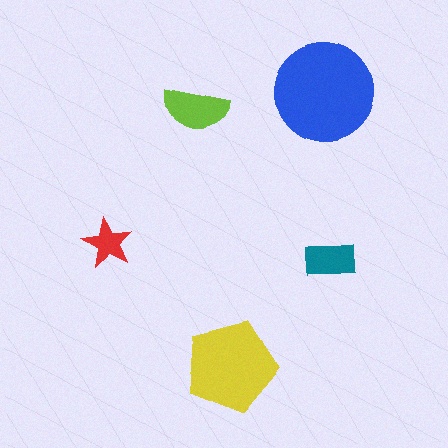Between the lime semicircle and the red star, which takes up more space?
The lime semicircle.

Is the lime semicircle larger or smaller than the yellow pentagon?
Smaller.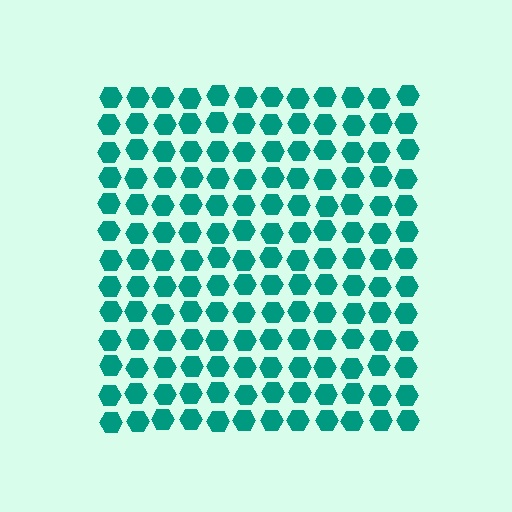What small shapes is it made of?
It is made of small hexagons.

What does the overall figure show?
The overall figure shows a square.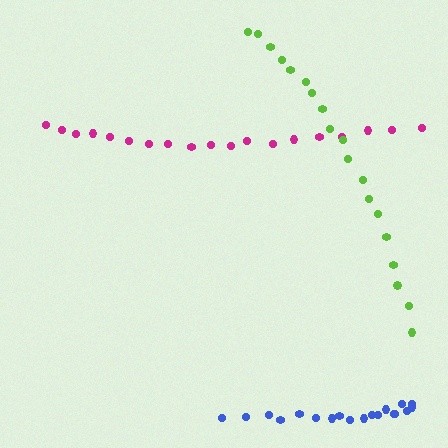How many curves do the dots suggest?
There are 3 distinct paths.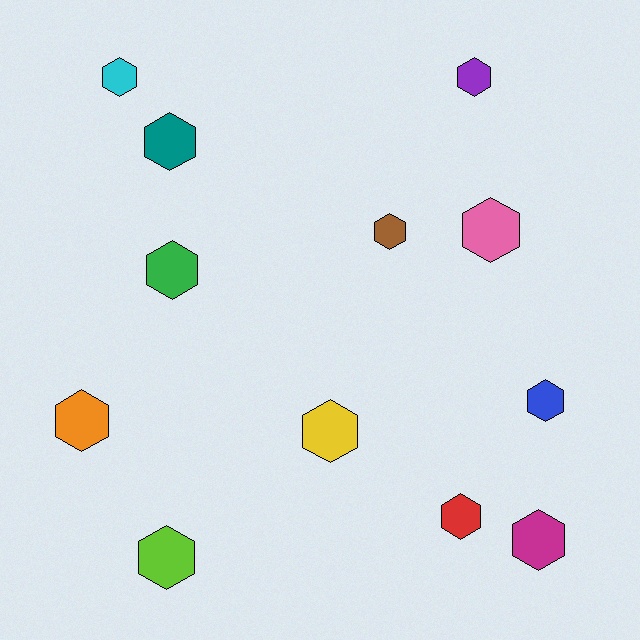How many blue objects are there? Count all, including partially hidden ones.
There is 1 blue object.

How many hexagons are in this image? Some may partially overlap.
There are 12 hexagons.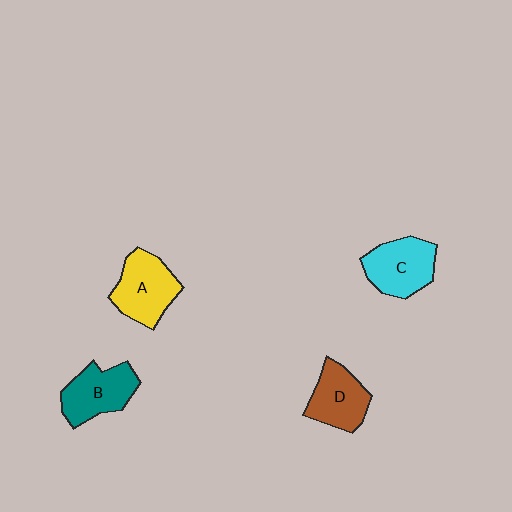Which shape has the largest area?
Shape A (yellow).